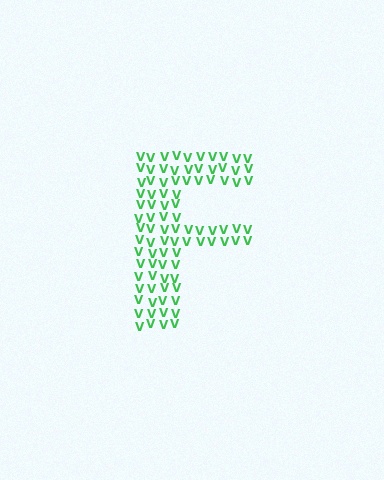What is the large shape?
The large shape is the letter F.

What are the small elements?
The small elements are letter V's.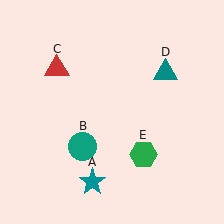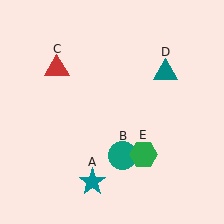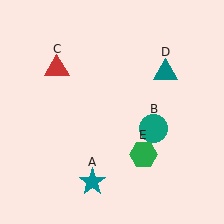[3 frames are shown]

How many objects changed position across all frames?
1 object changed position: teal circle (object B).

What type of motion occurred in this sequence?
The teal circle (object B) rotated counterclockwise around the center of the scene.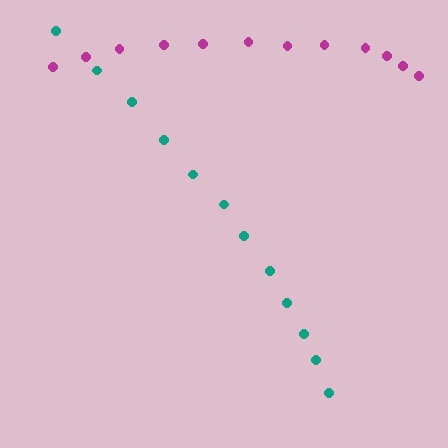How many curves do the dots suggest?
There are 2 distinct paths.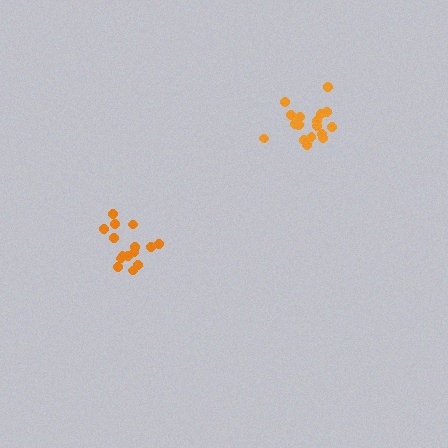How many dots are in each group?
Group 1: 18 dots, Group 2: 15 dots (33 total).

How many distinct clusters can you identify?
There are 2 distinct clusters.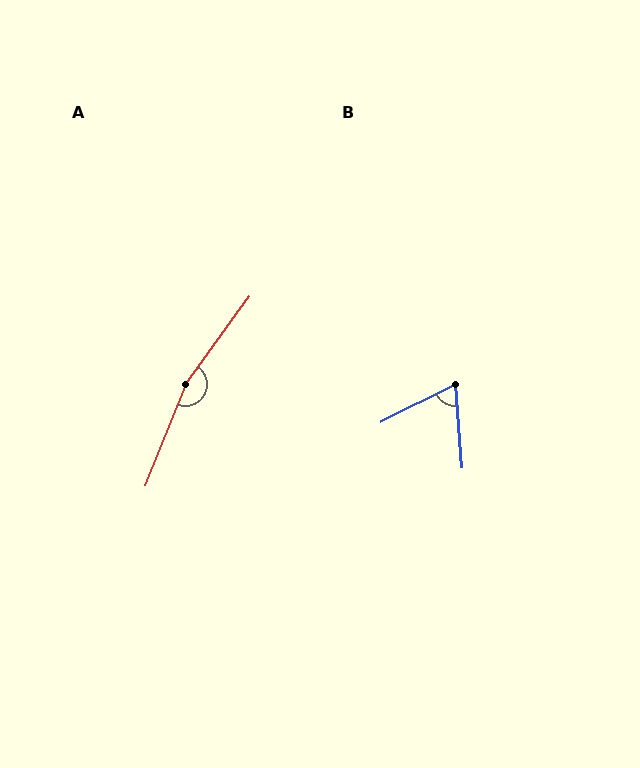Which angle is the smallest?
B, at approximately 68 degrees.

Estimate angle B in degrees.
Approximately 68 degrees.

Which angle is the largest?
A, at approximately 166 degrees.